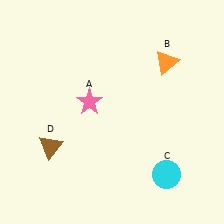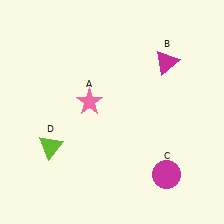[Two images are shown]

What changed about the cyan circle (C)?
In Image 1, C is cyan. In Image 2, it changed to magenta.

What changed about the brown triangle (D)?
In Image 1, D is brown. In Image 2, it changed to lime.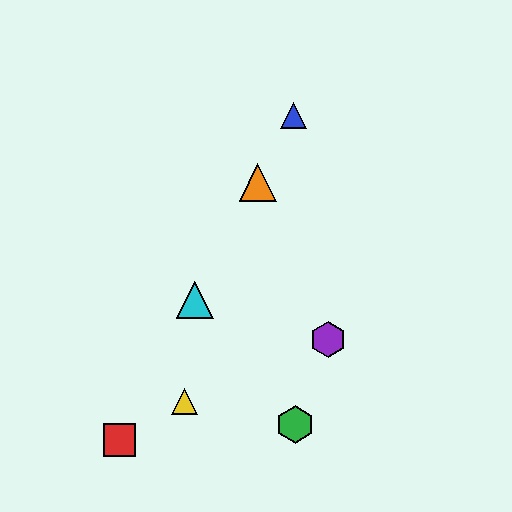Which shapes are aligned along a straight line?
The red square, the blue triangle, the orange triangle, the cyan triangle are aligned along a straight line.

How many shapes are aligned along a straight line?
4 shapes (the red square, the blue triangle, the orange triangle, the cyan triangle) are aligned along a straight line.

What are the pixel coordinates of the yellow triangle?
The yellow triangle is at (184, 401).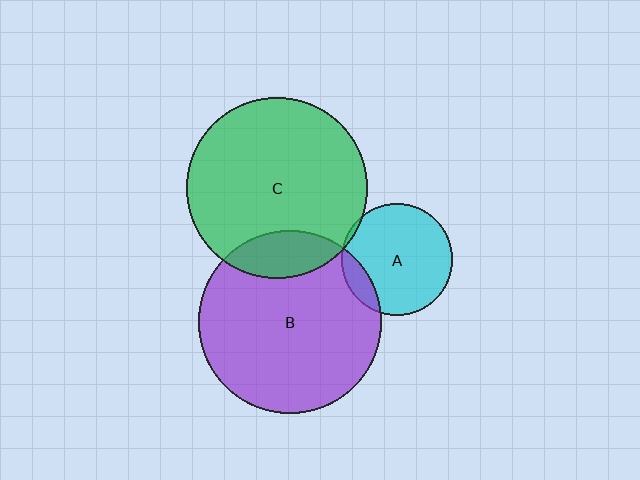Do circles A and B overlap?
Yes.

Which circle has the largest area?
Circle B (purple).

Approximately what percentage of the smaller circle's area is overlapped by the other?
Approximately 10%.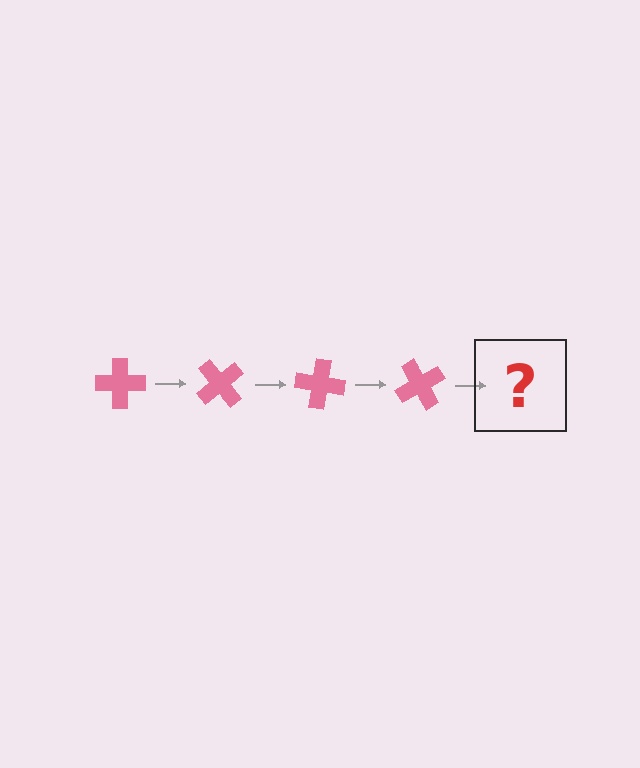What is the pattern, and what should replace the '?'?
The pattern is that the cross rotates 50 degrees each step. The '?' should be a pink cross rotated 200 degrees.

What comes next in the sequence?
The next element should be a pink cross rotated 200 degrees.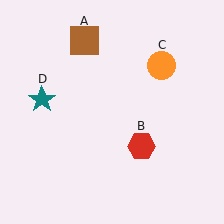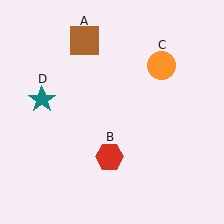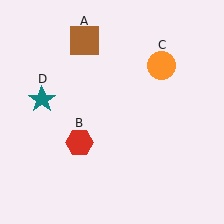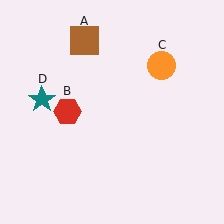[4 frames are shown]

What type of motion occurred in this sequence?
The red hexagon (object B) rotated clockwise around the center of the scene.